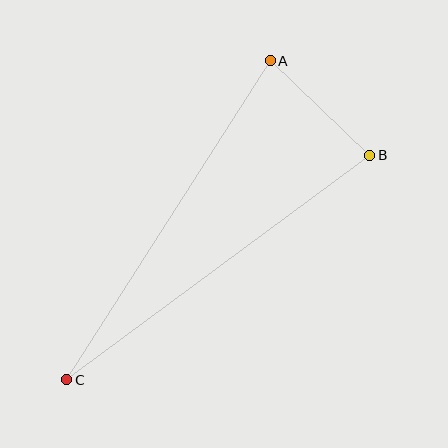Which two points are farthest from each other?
Points A and C are farthest from each other.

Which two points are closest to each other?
Points A and B are closest to each other.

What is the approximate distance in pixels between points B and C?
The distance between B and C is approximately 377 pixels.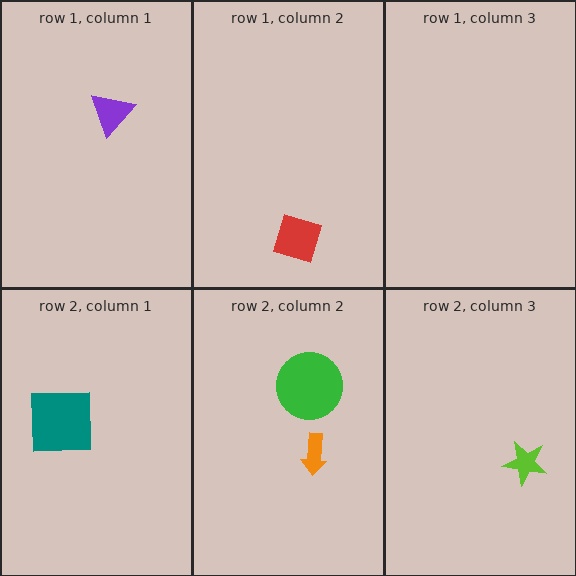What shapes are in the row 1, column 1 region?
The purple triangle.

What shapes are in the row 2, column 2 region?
The orange arrow, the green circle.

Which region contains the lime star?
The row 2, column 3 region.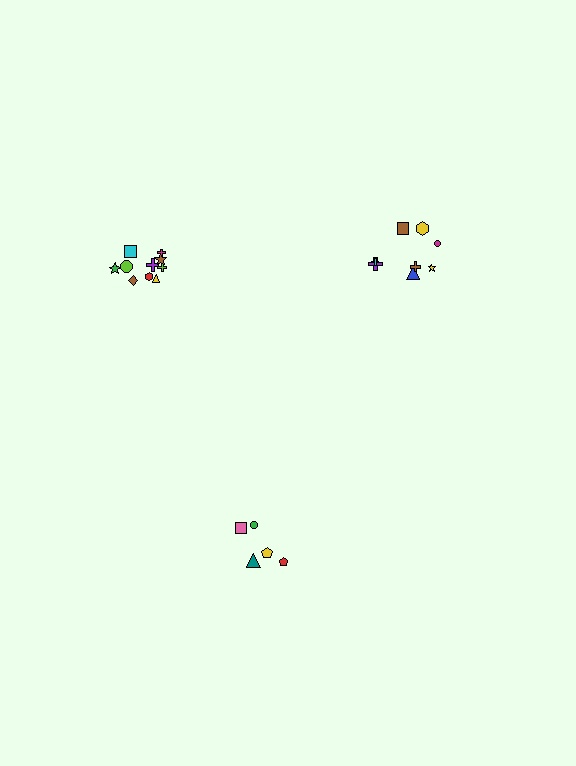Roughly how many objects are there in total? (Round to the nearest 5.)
Roughly 25 objects in total.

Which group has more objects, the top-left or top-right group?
The top-left group.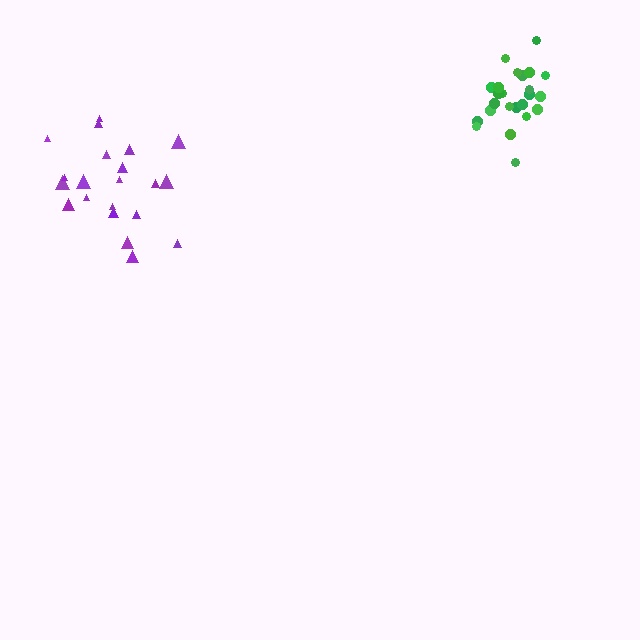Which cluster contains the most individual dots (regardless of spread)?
Green (25).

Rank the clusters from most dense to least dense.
green, purple.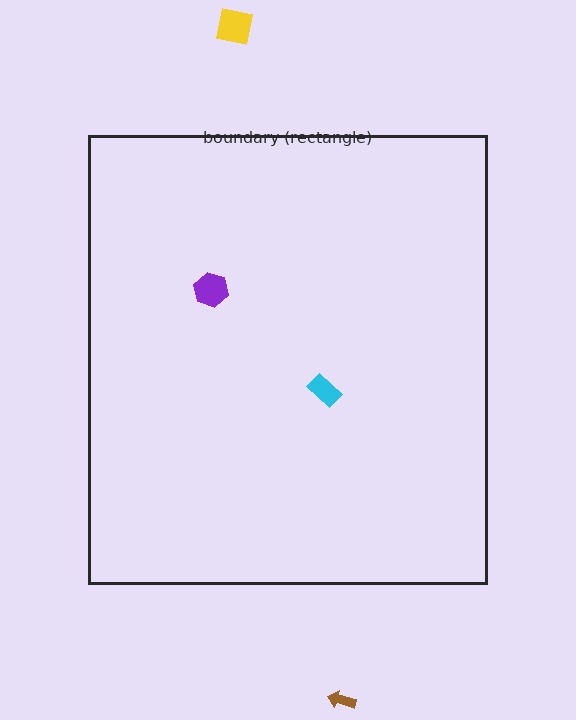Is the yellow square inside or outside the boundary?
Outside.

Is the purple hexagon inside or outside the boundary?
Inside.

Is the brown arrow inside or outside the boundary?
Outside.